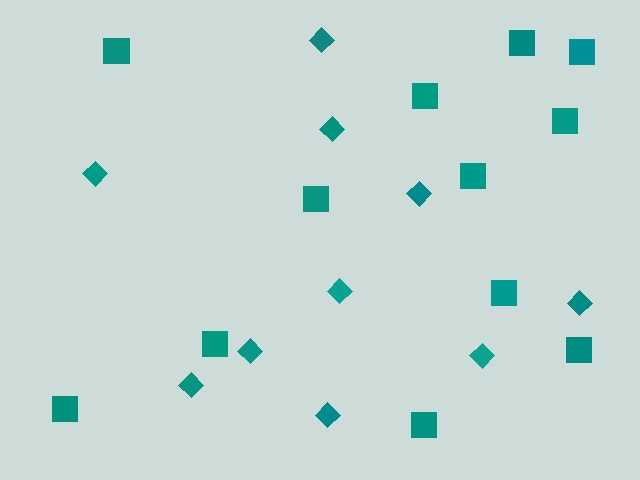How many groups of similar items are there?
There are 2 groups: one group of diamonds (10) and one group of squares (12).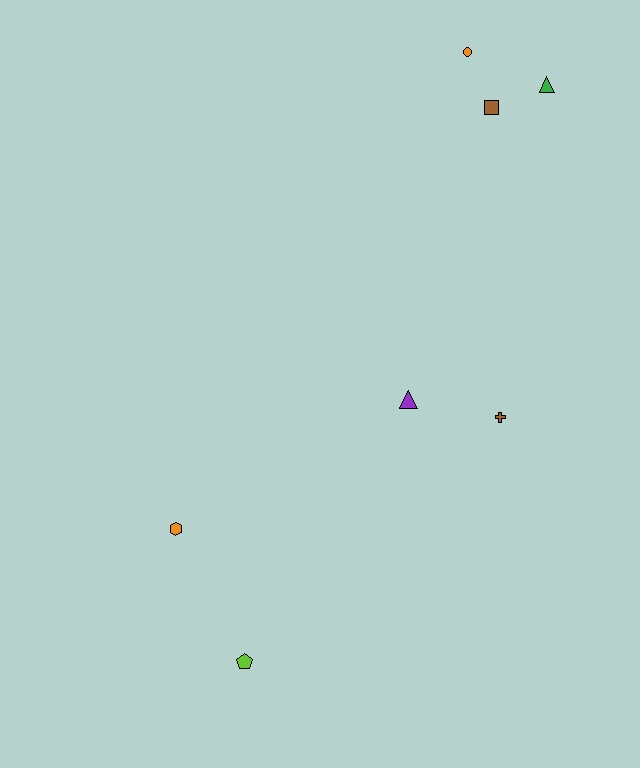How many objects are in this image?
There are 7 objects.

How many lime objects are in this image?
There is 1 lime object.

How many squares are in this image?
There is 1 square.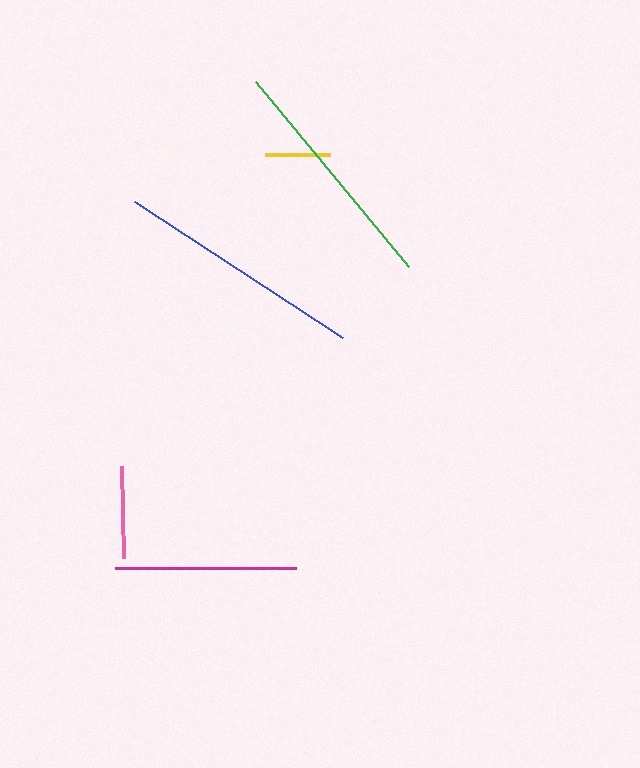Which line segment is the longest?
The blue line is the longest at approximately 248 pixels.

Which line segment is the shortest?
The yellow line is the shortest at approximately 66 pixels.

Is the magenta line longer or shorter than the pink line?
The magenta line is longer than the pink line.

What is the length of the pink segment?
The pink segment is approximately 93 pixels long.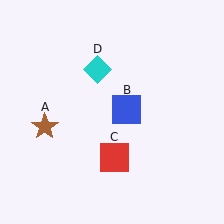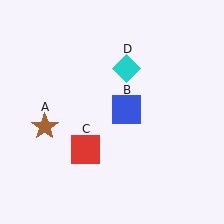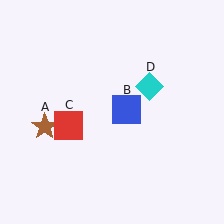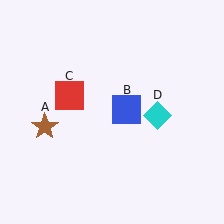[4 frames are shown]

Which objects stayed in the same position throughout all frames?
Brown star (object A) and blue square (object B) remained stationary.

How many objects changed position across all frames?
2 objects changed position: red square (object C), cyan diamond (object D).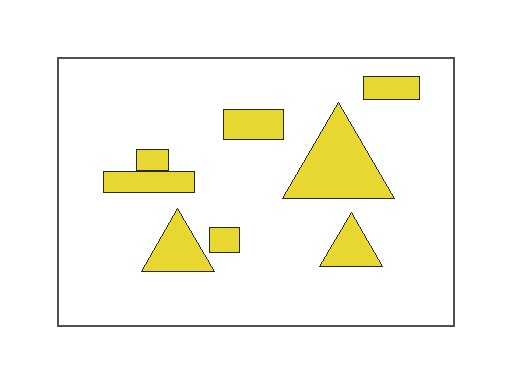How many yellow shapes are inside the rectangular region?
8.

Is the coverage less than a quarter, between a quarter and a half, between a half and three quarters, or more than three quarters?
Less than a quarter.